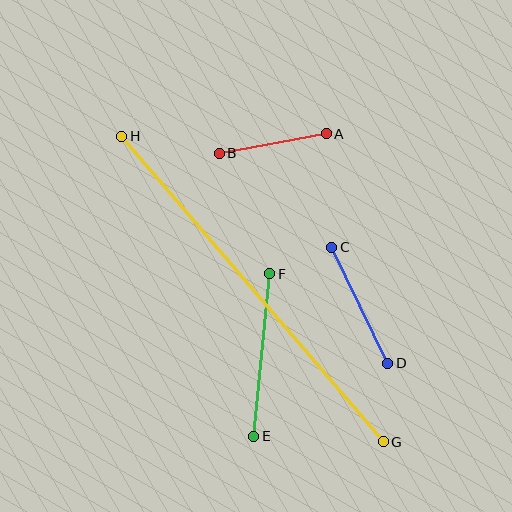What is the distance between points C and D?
The distance is approximately 129 pixels.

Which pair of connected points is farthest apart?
Points G and H are farthest apart.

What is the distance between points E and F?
The distance is approximately 163 pixels.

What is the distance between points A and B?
The distance is approximately 108 pixels.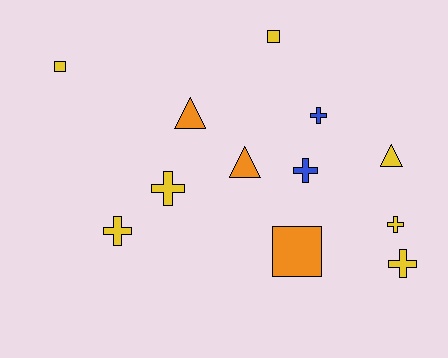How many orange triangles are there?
There are 2 orange triangles.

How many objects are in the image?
There are 12 objects.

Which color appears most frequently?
Yellow, with 7 objects.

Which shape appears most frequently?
Cross, with 6 objects.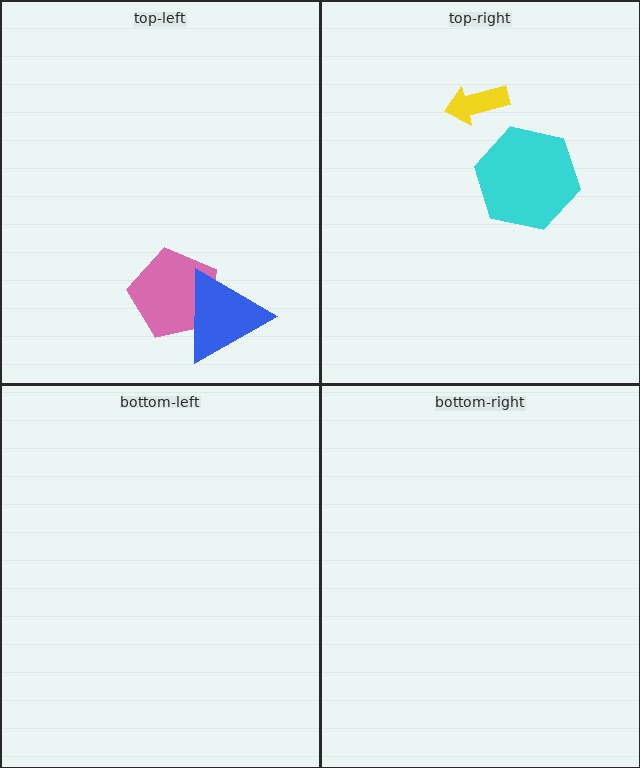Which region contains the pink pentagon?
The top-left region.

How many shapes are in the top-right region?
2.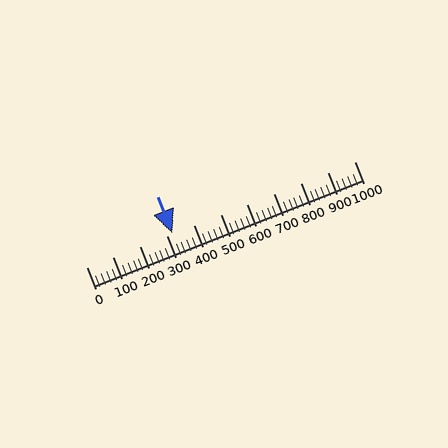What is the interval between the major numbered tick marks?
The major tick marks are spaced 100 units apart.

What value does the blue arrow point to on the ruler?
The blue arrow points to approximately 320.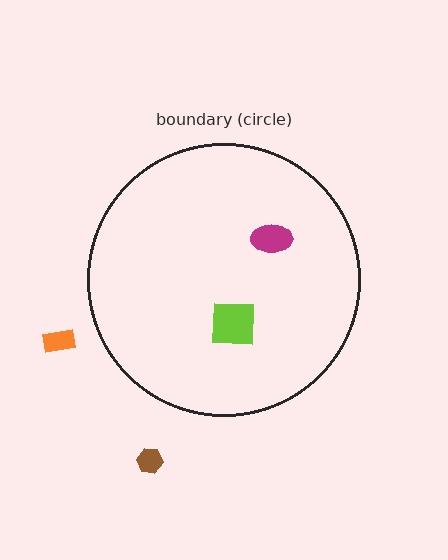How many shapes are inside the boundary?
2 inside, 2 outside.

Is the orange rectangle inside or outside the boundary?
Outside.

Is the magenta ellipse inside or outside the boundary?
Inside.